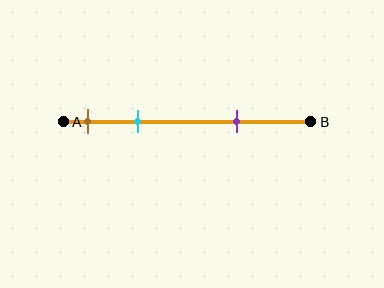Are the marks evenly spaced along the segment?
No, the marks are not evenly spaced.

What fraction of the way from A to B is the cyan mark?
The cyan mark is approximately 30% (0.3) of the way from A to B.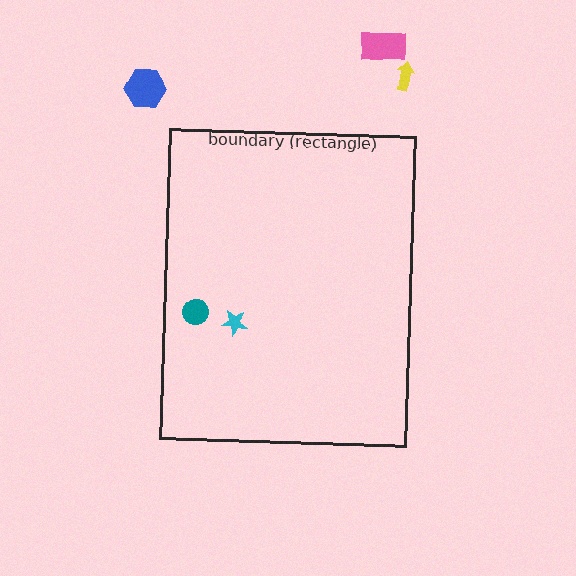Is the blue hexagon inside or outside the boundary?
Outside.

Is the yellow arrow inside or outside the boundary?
Outside.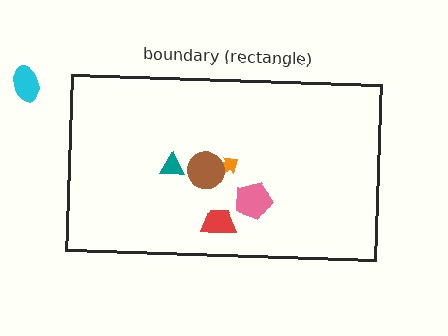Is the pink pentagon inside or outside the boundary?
Inside.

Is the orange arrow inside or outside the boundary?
Inside.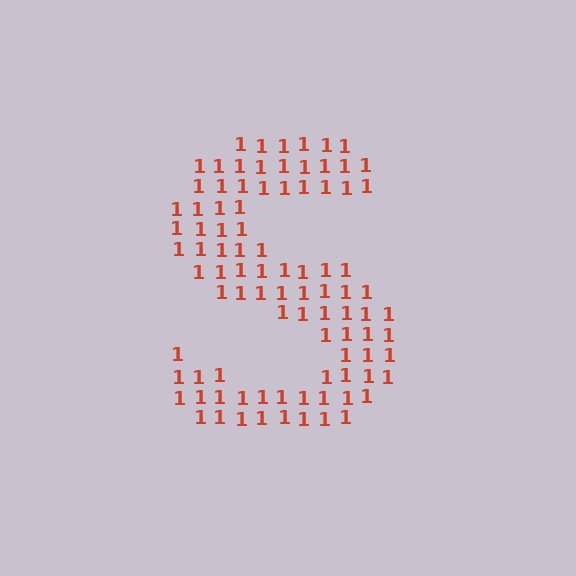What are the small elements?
The small elements are digit 1's.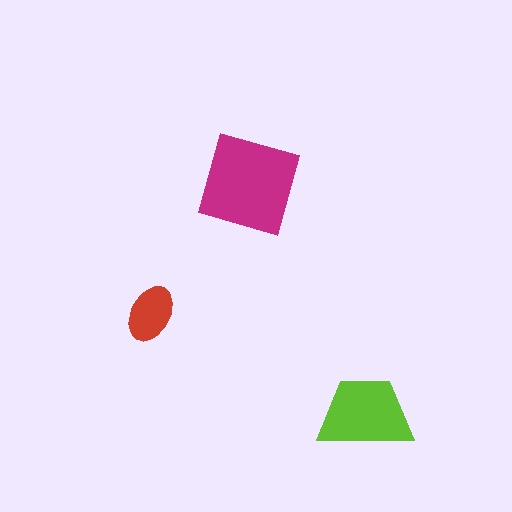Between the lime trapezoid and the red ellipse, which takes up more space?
The lime trapezoid.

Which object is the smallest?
The red ellipse.